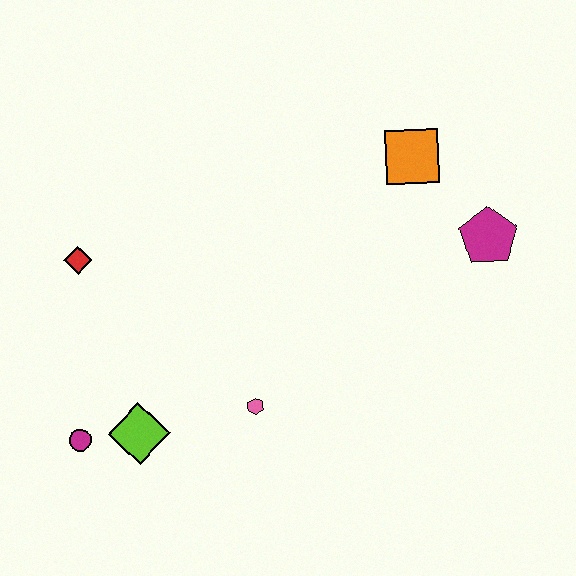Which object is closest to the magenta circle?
The lime diamond is closest to the magenta circle.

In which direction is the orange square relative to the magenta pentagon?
The orange square is above the magenta pentagon.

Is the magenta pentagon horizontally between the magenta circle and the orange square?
No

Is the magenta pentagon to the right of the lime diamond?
Yes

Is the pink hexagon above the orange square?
No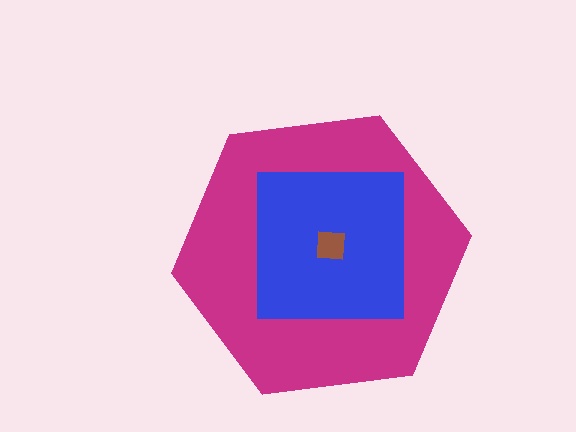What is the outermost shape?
The magenta hexagon.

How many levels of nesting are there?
3.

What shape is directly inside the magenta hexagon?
The blue square.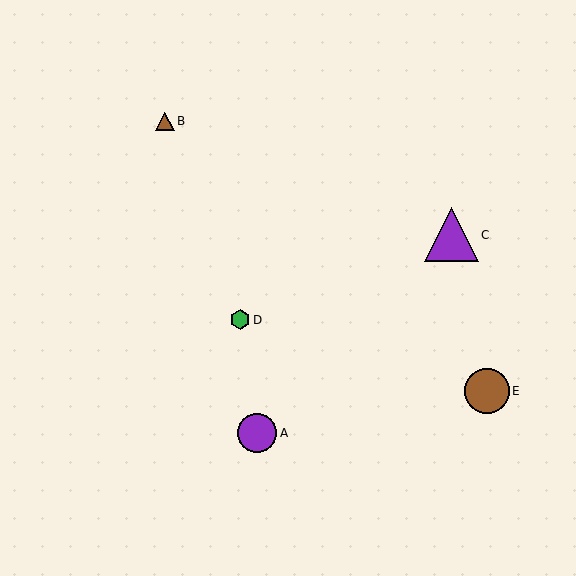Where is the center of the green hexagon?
The center of the green hexagon is at (240, 320).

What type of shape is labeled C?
Shape C is a purple triangle.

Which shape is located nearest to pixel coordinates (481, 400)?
The brown circle (labeled E) at (487, 391) is nearest to that location.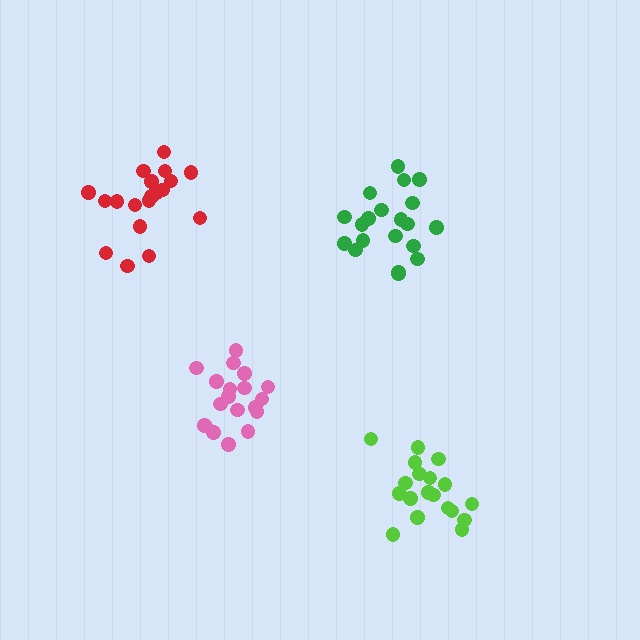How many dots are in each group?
Group 1: 19 dots, Group 2: 19 dots, Group 3: 19 dots, Group 4: 20 dots (77 total).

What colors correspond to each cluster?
The clusters are colored: lime, red, pink, green.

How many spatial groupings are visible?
There are 4 spatial groupings.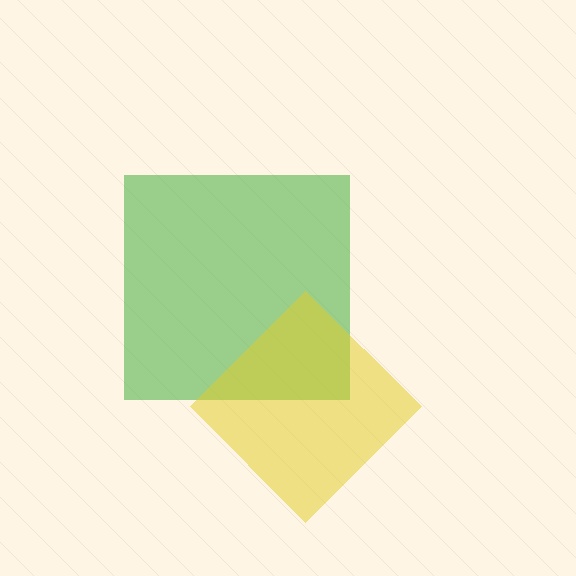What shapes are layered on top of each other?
The layered shapes are: a green square, a yellow diamond.